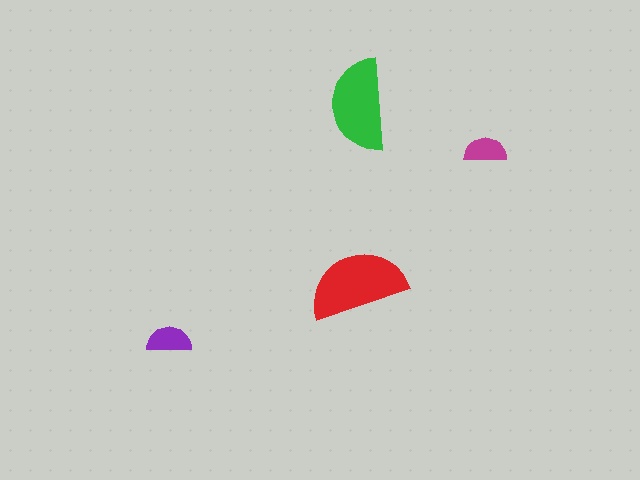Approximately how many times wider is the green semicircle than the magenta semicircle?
About 2 times wider.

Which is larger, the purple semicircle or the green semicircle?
The green one.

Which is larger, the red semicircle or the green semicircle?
The red one.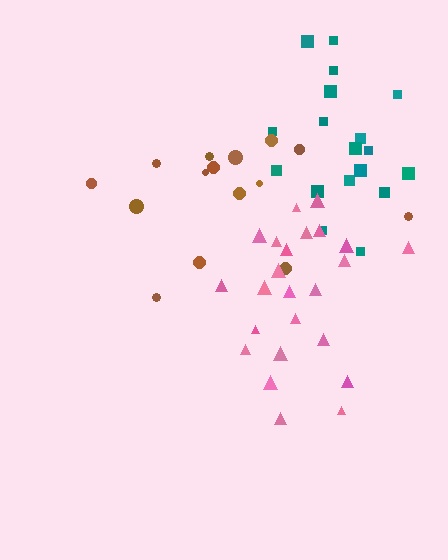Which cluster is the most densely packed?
Teal.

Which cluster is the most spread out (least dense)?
Brown.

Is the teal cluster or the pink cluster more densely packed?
Teal.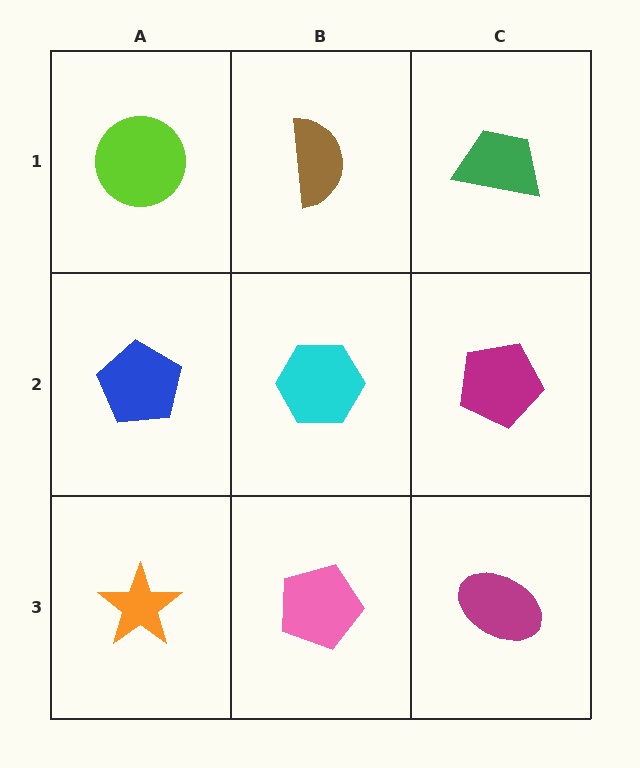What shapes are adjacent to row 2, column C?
A green trapezoid (row 1, column C), a magenta ellipse (row 3, column C), a cyan hexagon (row 2, column B).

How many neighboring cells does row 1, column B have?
3.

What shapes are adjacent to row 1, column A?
A blue pentagon (row 2, column A), a brown semicircle (row 1, column B).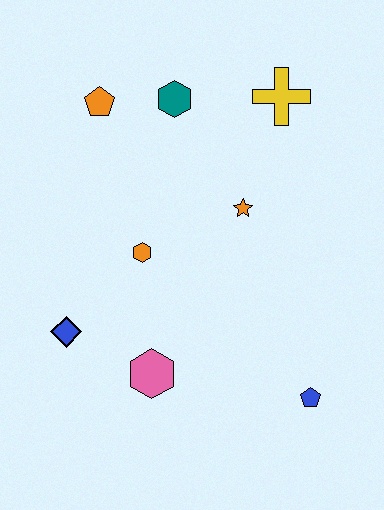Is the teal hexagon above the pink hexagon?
Yes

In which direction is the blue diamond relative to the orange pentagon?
The blue diamond is below the orange pentagon.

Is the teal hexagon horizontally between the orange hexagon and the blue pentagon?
Yes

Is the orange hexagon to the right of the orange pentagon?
Yes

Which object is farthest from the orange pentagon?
The blue pentagon is farthest from the orange pentagon.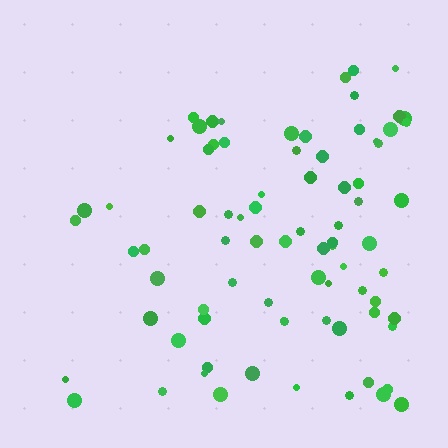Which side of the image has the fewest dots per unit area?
The left.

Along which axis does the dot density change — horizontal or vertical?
Horizontal.